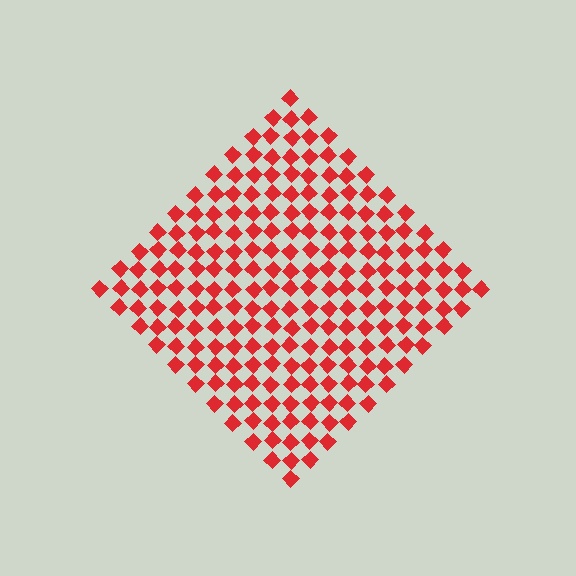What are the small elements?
The small elements are diamonds.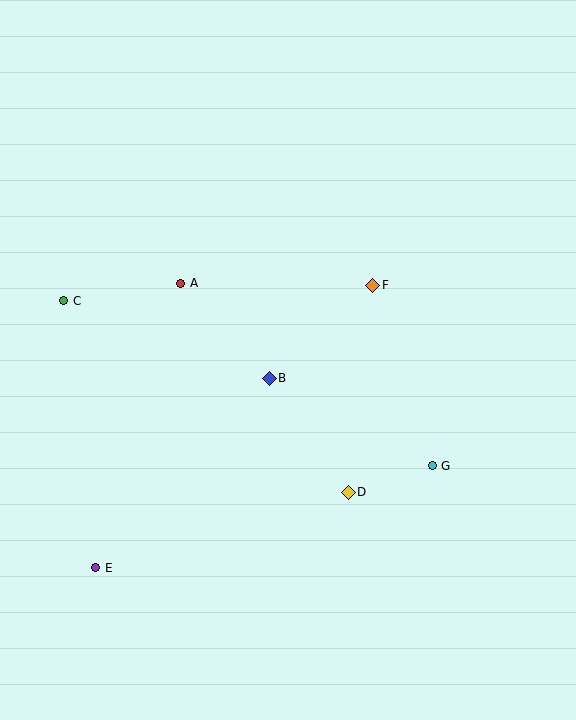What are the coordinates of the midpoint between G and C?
The midpoint between G and C is at (248, 383).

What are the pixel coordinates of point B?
Point B is at (269, 378).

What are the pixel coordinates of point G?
Point G is at (432, 466).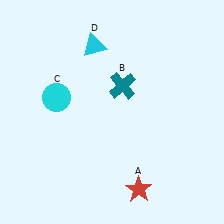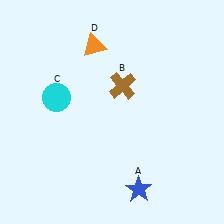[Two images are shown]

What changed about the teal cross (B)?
In Image 1, B is teal. In Image 2, it changed to brown.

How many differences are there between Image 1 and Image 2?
There are 3 differences between the two images.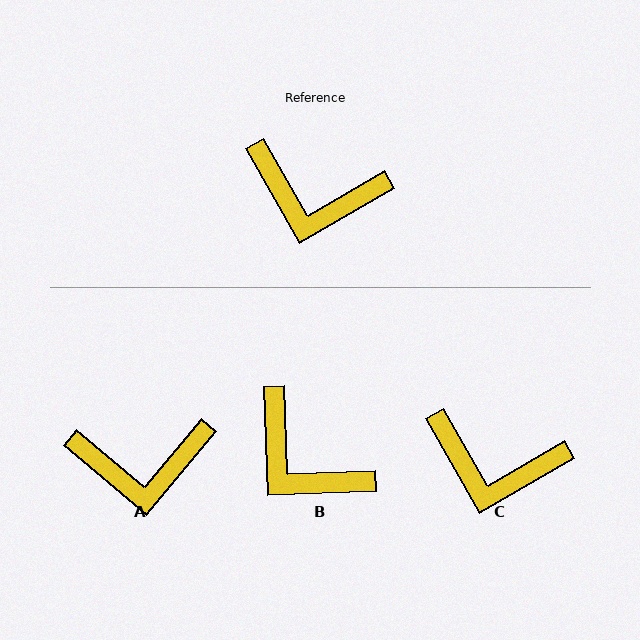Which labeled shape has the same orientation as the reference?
C.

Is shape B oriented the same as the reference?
No, it is off by about 28 degrees.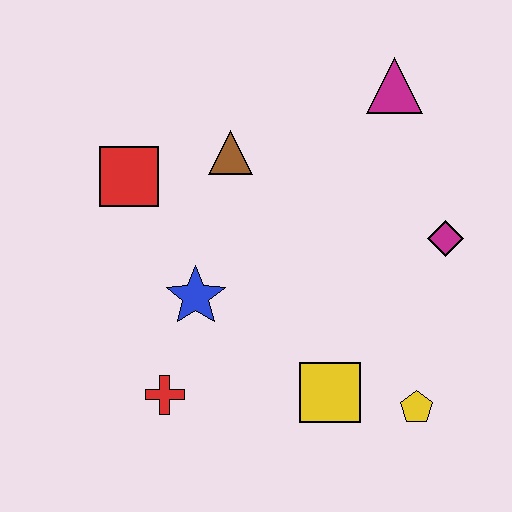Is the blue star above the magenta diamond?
No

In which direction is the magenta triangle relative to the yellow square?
The magenta triangle is above the yellow square.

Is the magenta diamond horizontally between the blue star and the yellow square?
No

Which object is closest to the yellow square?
The yellow pentagon is closest to the yellow square.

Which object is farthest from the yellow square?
The magenta triangle is farthest from the yellow square.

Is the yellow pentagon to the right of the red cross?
Yes